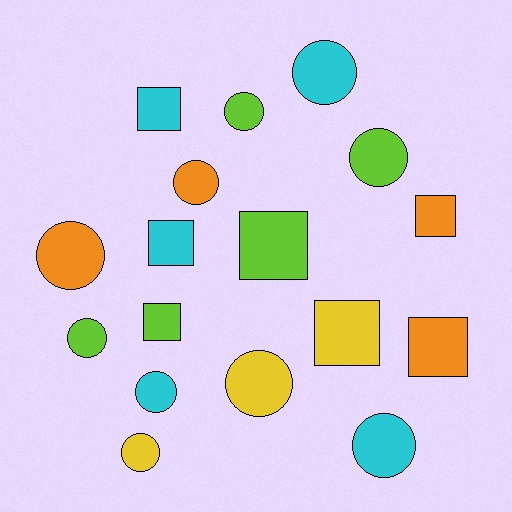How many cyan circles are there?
There are 3 cyan circles.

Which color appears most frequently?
Lime, with 5 objects.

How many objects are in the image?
There are 17 objects.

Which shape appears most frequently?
Circle, with 10 objects.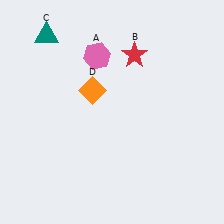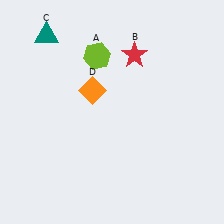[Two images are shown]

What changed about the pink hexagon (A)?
In Image 1, A is pink. In Image 2, it changed to lime.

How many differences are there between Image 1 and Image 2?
There is 1 difference between the two images.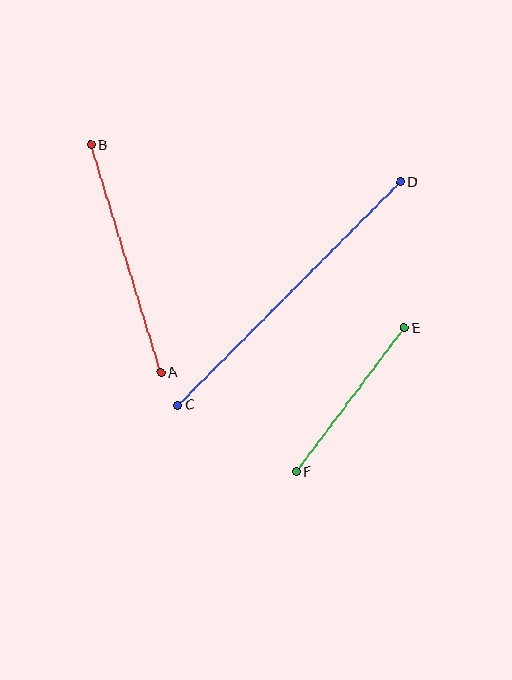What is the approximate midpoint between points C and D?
The midpoint is at approximately (289, 294) pixels.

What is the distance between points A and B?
The distance is approximately 238 pixels.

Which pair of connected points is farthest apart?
Points C and D are farthest apart.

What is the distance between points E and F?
The distance is approximately 180 pixels.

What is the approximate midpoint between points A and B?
The midpoint is at approximately (126, 259) pixels.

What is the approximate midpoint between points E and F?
The midpoint is at approximately (350, 400) pixels.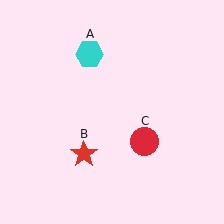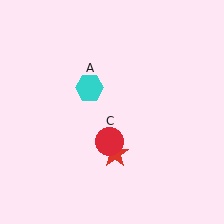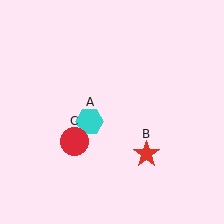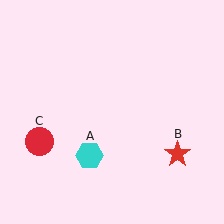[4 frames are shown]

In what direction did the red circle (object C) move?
The red circle (object C) moved left.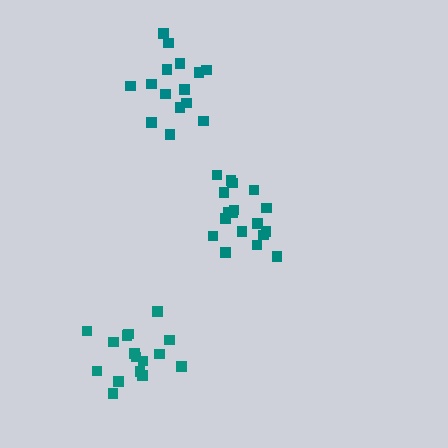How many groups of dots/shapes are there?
There are 3 groups.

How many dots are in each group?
Group 1: 18 dots, Group 2: 15 dots, Group 3: 16 dots (49 total).